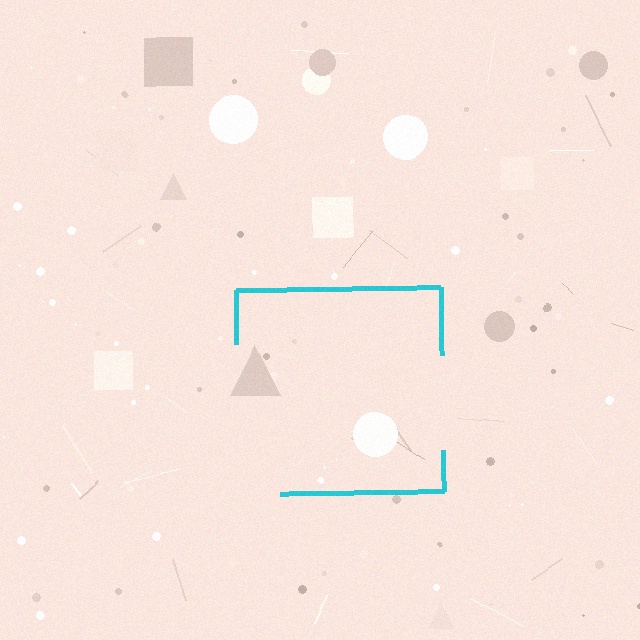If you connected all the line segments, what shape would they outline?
They would outline a square.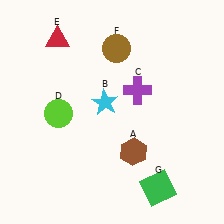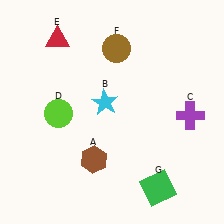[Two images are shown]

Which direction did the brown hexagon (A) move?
The brown hexagon (A) moved left.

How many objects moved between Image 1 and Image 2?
2 objects moved between the two images.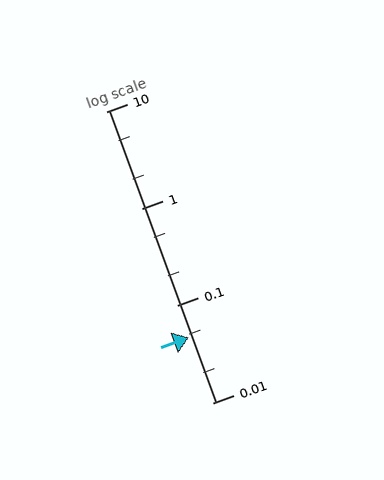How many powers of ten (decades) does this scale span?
The scale spans 3 decades, from 0.01 to 10.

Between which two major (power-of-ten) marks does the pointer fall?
The pointer is between 0.01 and 0.1.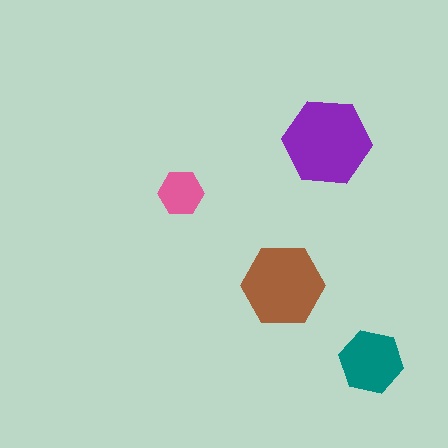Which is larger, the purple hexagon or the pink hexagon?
The purple one.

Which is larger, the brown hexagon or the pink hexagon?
The brown one.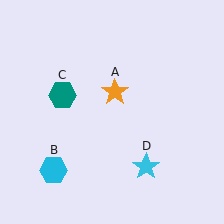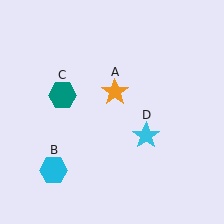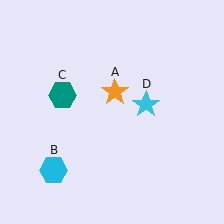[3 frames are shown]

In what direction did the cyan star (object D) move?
The cyan star (object D) moved up.